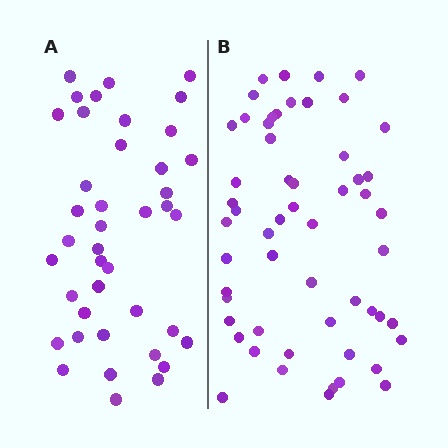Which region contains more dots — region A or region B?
Region B (the right region) has more dots.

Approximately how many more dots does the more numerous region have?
Region B has approximately 15 more dots than region A.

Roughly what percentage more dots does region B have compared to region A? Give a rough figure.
About 35% more.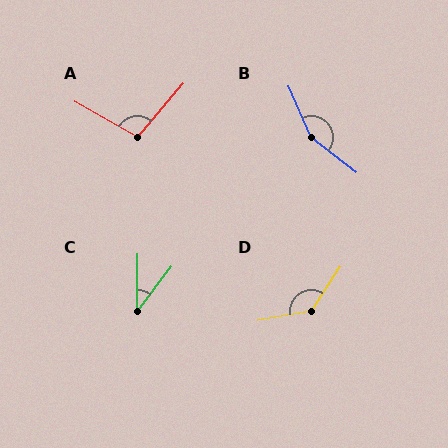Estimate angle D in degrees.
Approximately 132 degrees.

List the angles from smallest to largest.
C (36°), A (100°), D (132°), B (151°).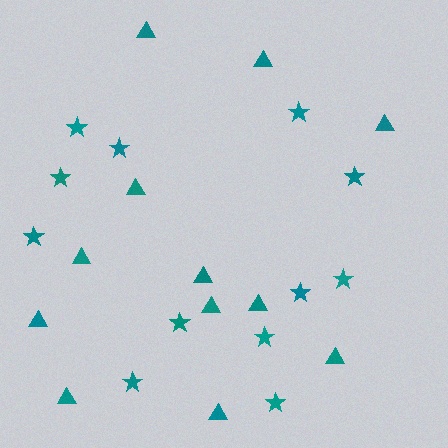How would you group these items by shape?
There are 2 groups: one group of stars (12) and one group of triangles (12).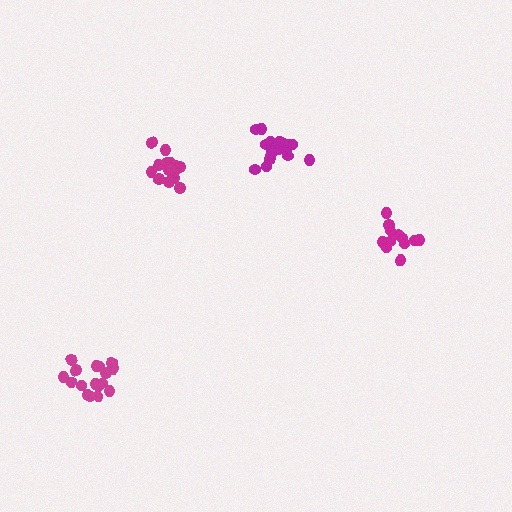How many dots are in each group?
Group 1: 15 dots, Group 2: 17 dots, Group 3: 12 dots, Group 4: 17 dots (61 total).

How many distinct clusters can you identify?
There are 4 distinct clusters.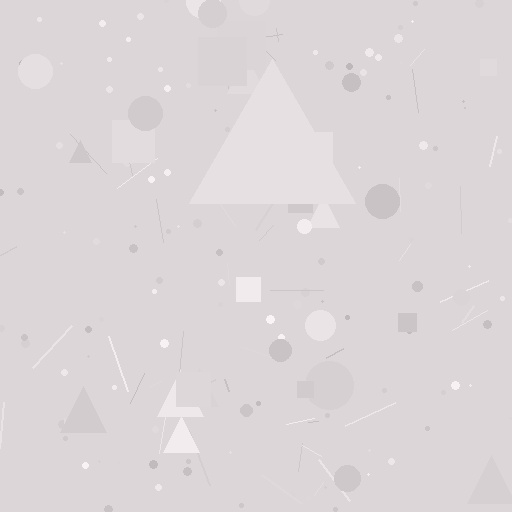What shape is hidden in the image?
A triangle is hidden in the image.